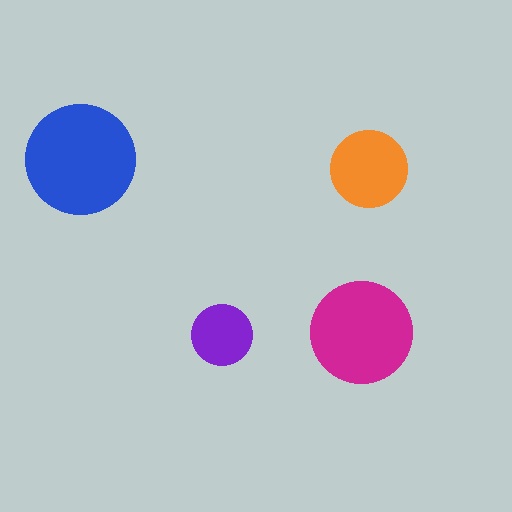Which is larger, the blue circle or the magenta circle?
The blue one.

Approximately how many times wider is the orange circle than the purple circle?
About 1.5 times wider.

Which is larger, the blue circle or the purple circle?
The blue one.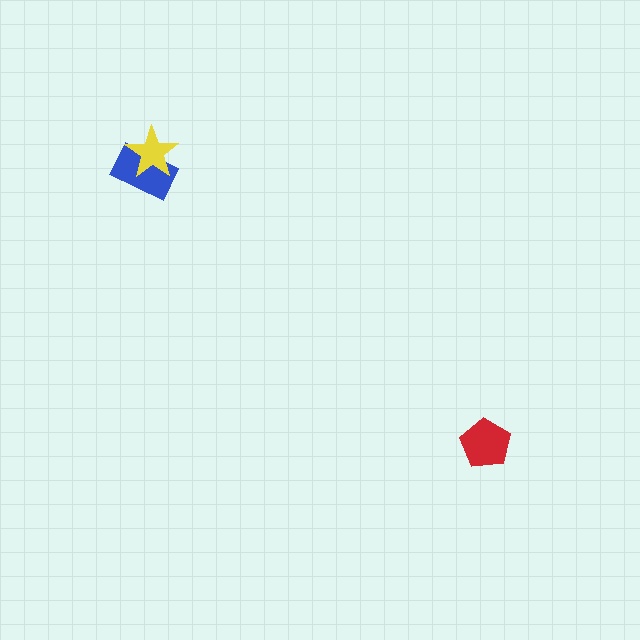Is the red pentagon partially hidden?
No, no other shape covers it.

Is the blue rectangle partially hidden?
Yes, it is partially covered by another shape.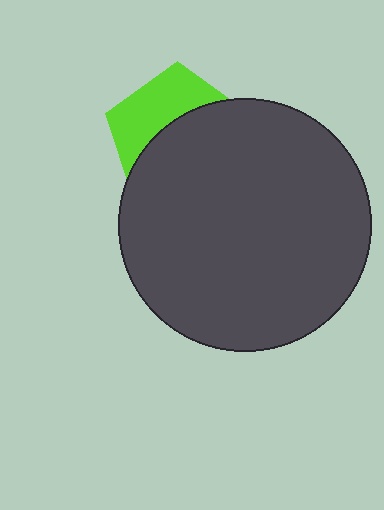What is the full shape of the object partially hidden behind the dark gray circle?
The partially hidden object is a lime pentagon.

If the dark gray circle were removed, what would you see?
You would see the complete lime pentagon.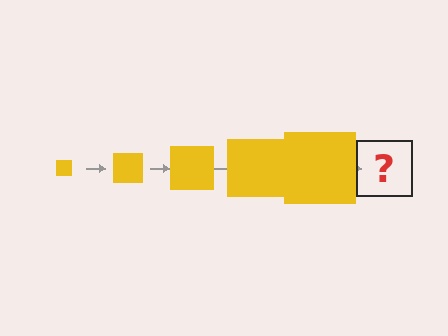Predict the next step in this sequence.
The next step is a yellow square, larger than the previous one.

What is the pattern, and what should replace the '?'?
The pattern is that the square gets progressively larger each step. The '?' should be a yellow square, larger than the previous one.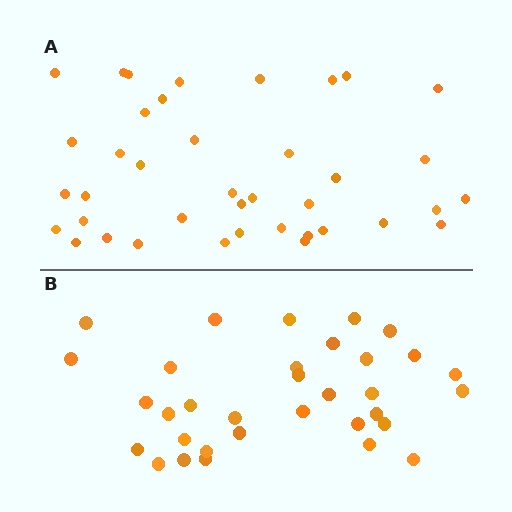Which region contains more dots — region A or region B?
Region A (the top region) has more dots.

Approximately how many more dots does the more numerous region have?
Region A has about 6 more dots than region B.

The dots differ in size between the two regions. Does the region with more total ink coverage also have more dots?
No. Region B has more total ink coverage because its dots are larger, but region A actually contains more individual dots. Total area can be misleading — the number of items is what matters here.